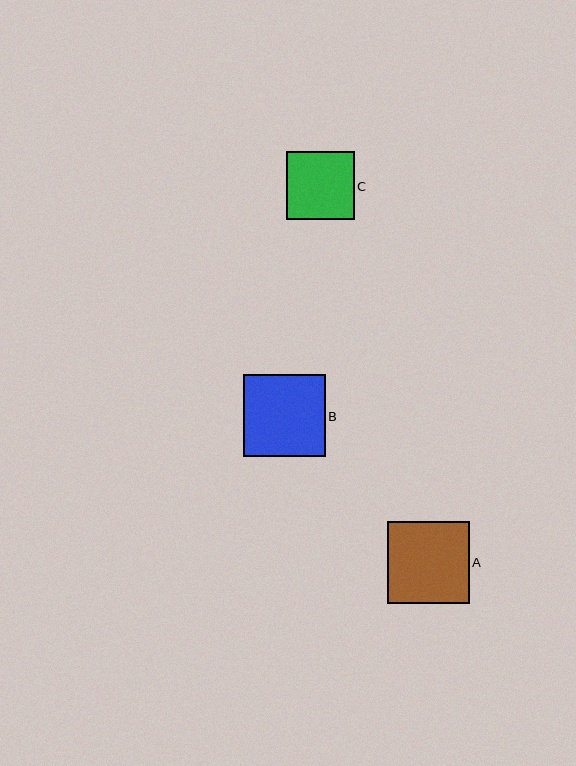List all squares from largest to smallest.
From largest to smallest: B, A, C.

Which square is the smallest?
Square C is the smallest with a size of approximately 68 pixels.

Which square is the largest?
Square B is the largest with a size of approximately 82 pixels.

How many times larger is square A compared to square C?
Square A is approximately 1.2 times the size of square C.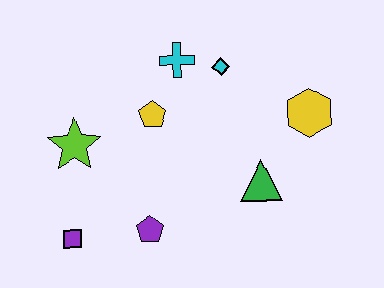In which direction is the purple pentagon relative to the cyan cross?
The purple pentagon is below the cyan cross.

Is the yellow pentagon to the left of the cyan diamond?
Yes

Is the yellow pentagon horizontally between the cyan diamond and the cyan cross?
No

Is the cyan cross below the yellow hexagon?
No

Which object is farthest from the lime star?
The yellow hexagon is farthest from the lime star.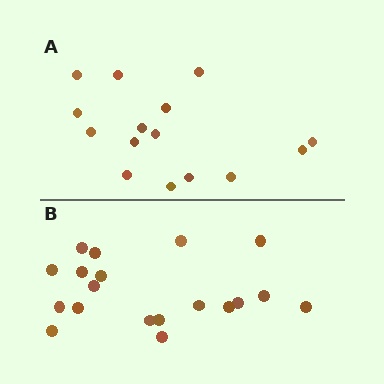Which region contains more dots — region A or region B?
Region B (the bottom region) has more dots.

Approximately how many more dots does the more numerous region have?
Region B has about 4 more dots than region A.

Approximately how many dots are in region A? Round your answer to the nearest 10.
About 20 dots. (The exact count is 15, which rounds to 20.)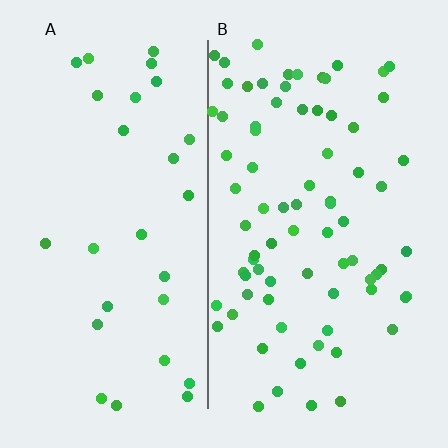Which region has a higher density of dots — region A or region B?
B (the right).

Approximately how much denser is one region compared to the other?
Approximately 2.7× — region B over region A.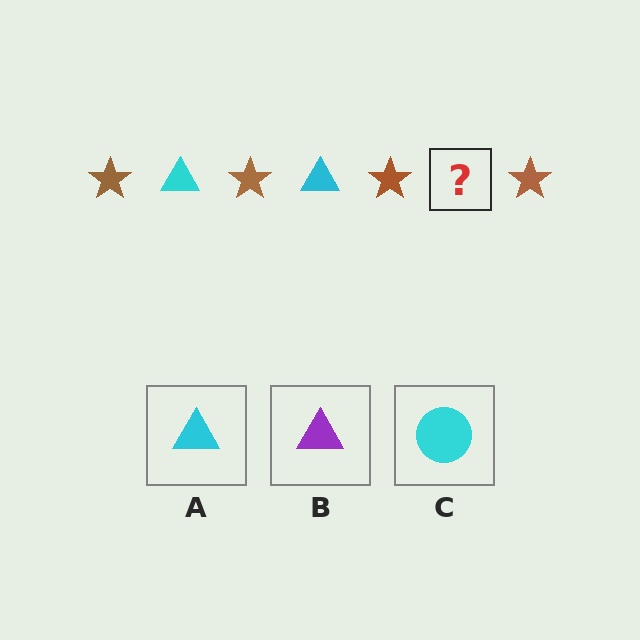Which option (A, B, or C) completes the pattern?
A.